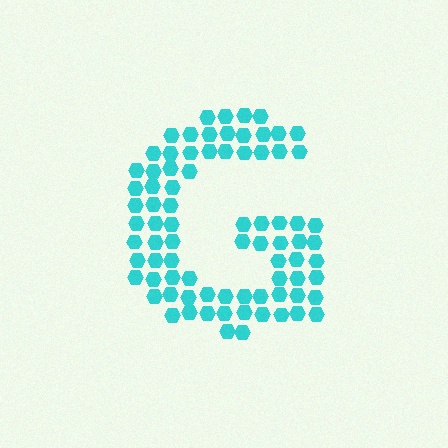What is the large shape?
The large shape is the letter G.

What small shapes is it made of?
It is made of small hexagons.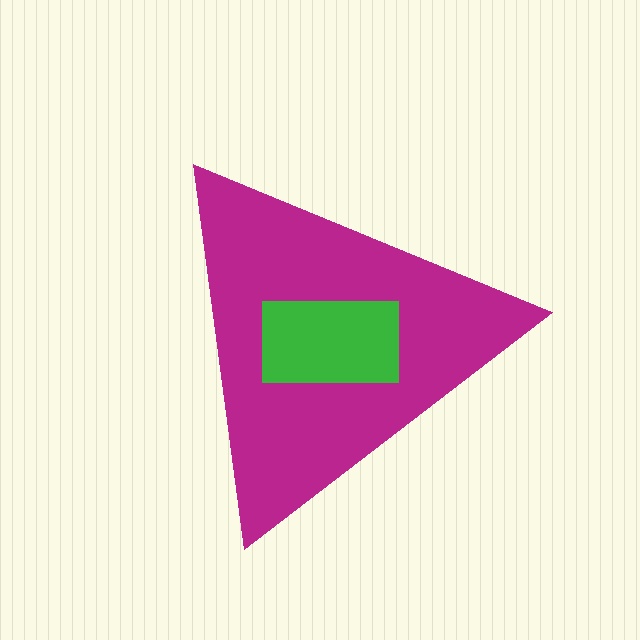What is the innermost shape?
The green rectangle.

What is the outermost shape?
The magenta triangle.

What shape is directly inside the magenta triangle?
The green rectangle.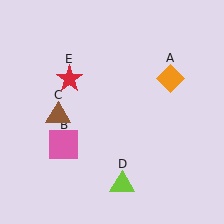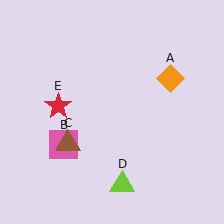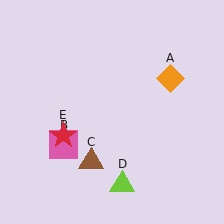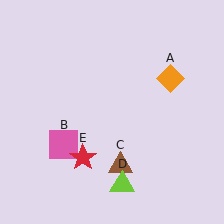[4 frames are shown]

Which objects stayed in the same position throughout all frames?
Orange diamond (object A) and pink square (object B) and lime triangle (object D) remained stationary.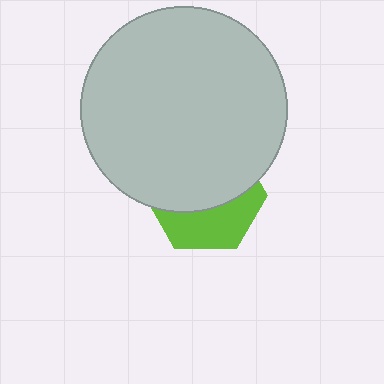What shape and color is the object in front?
The object in front is a light gray circle.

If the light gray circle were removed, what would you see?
You would see the complete lime hexagon.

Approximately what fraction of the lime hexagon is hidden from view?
Roughly 61% of the lime hexagon is hidden behind the light gray circle.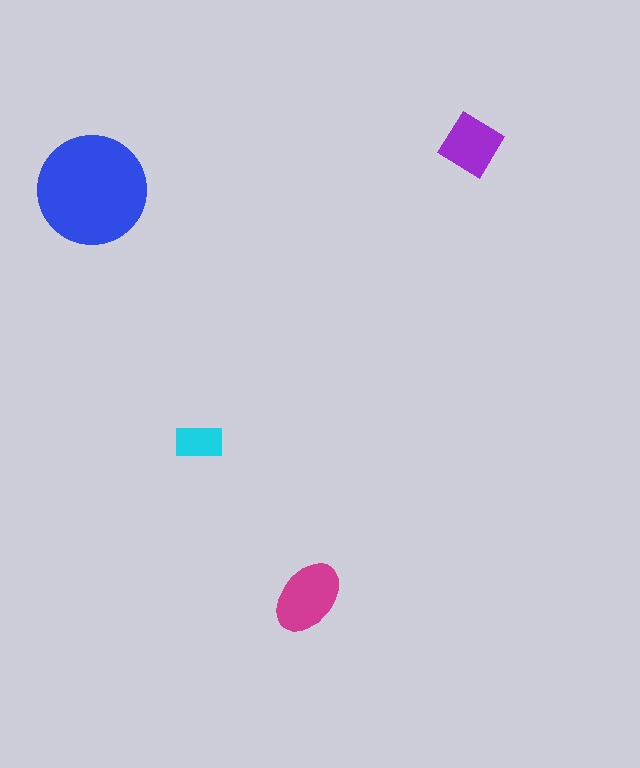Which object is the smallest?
The cyan rectangle.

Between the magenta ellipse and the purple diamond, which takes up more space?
The magenta ellipse.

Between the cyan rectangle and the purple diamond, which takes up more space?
The purple diamond.